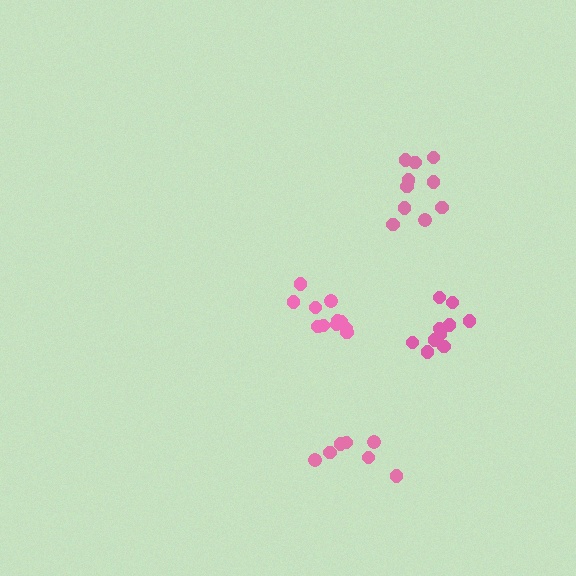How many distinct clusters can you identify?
There are 4 distinct clusters.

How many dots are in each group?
Group 1: 10 dots, Group 2: 10 dots, Group 3: 11 dots, Group 4: 7 dots (38 total).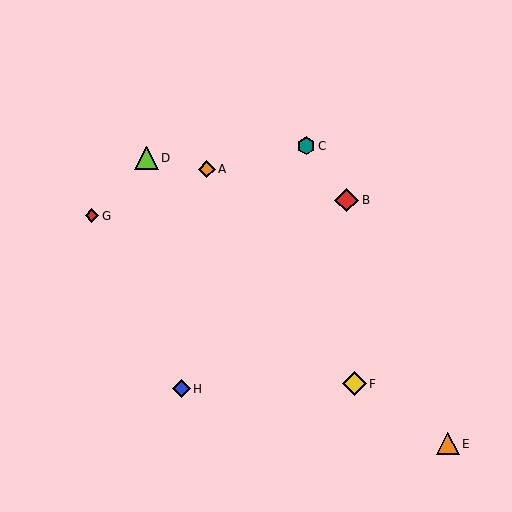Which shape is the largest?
The yellow diamond (labeled F) is the largest.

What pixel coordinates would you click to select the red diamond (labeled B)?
Click at (347, 200) to select the red diamond B.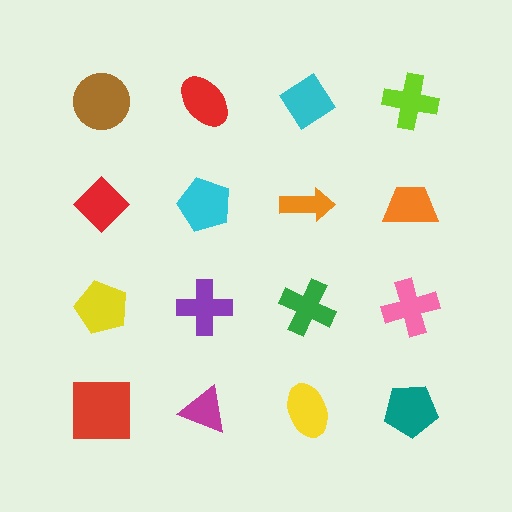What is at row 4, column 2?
A magenta triangle.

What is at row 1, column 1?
A brown circle.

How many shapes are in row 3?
4 shapes.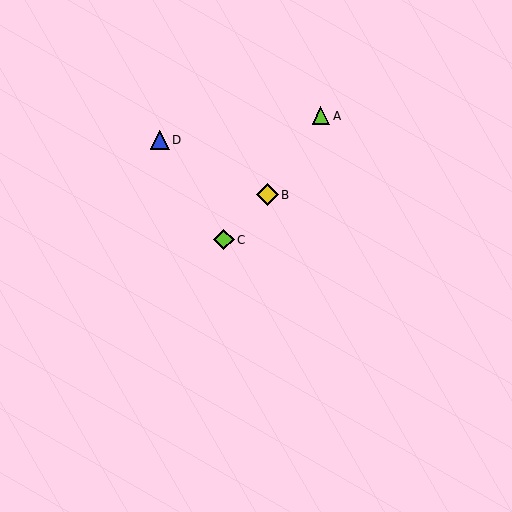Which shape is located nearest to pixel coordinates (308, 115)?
The lime triangle (labeled A) at (321, 116) is nearest to that location.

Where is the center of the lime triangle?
The center of the lime triangle is at (321, 116).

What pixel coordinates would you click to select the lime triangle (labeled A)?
Click at (321, 116) to select the lime triangle A.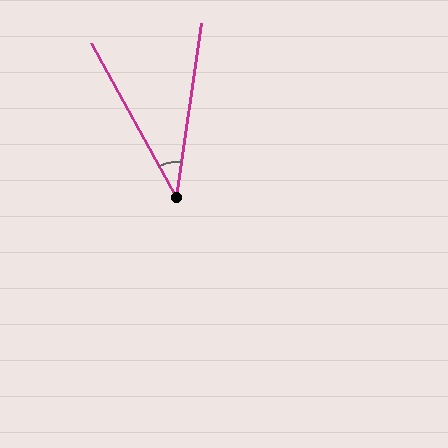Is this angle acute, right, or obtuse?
It is acute.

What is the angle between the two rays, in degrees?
Approximately 37 degrees.